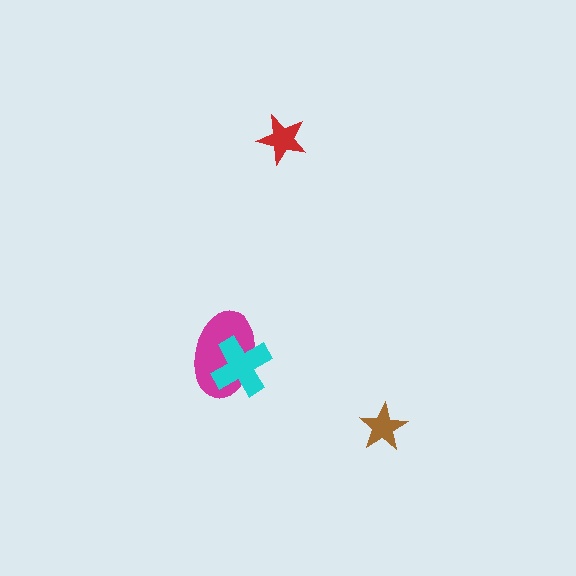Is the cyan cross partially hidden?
No, no other shape covers it.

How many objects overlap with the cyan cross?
1 object overlaps with the cyan cross.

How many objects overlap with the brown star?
0 objects overlap with the brown star.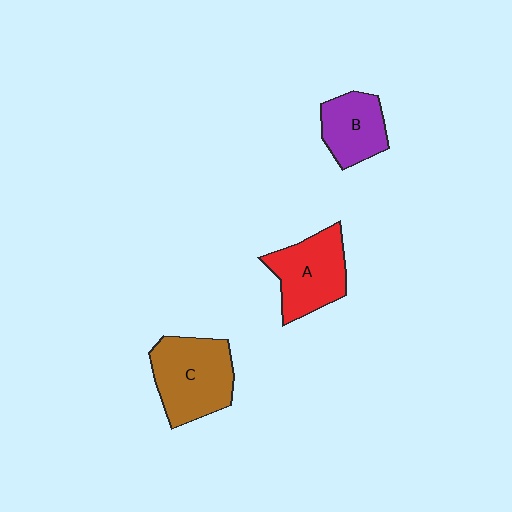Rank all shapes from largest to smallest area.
From largest to smallest: C (brown), A (red), B (purple).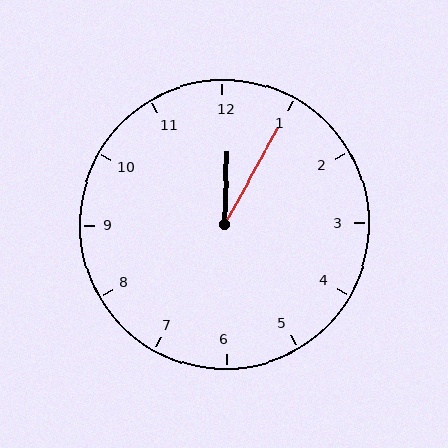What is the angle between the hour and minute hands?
Approximately 28 degrees.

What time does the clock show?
12:05.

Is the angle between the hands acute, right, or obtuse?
It is acute.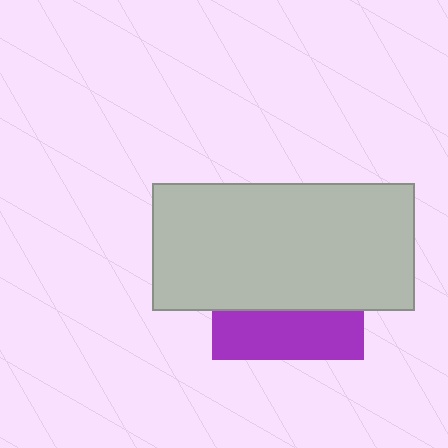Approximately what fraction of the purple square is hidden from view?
Roughly 68% of the purple square is hidden behind the light gray rectangle.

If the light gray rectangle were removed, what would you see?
You would see the complete purple square.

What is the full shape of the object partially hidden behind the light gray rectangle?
The partially hidden object is a purple square.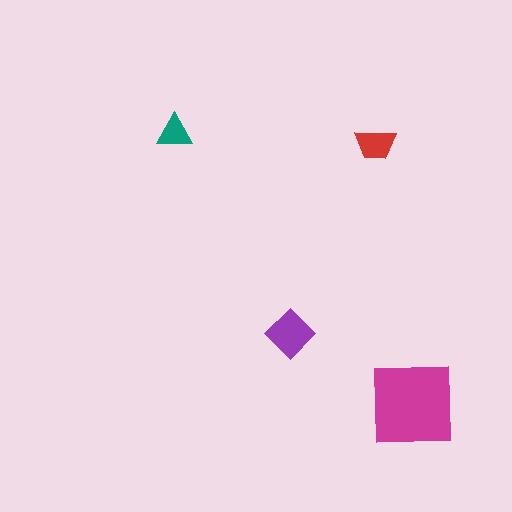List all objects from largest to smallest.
The magenta square, the purple diamond, the red trapezoid, the teal triangle.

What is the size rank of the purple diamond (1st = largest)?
2nd.